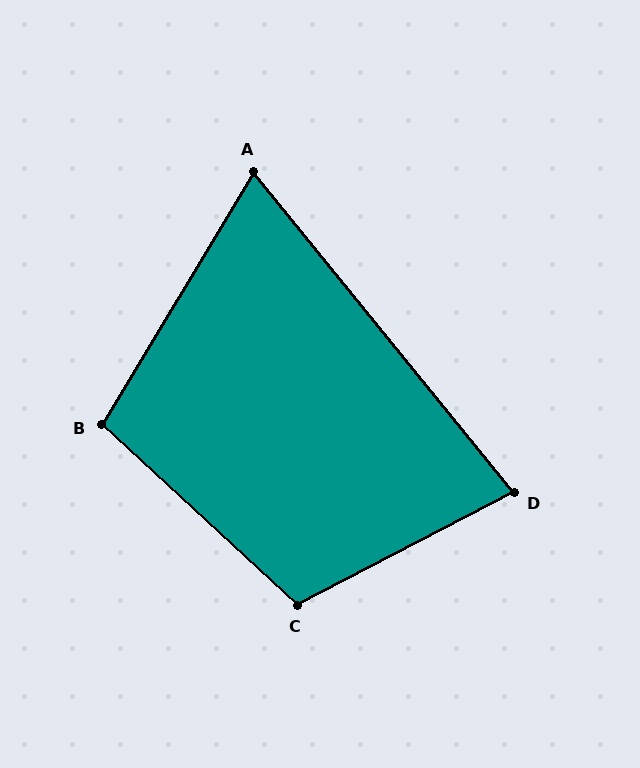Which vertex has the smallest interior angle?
A, at approximately 70 degrees.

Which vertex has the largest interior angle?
C, at approximately 110 degrees.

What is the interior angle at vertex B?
Approximately 102 degrees (obtuse).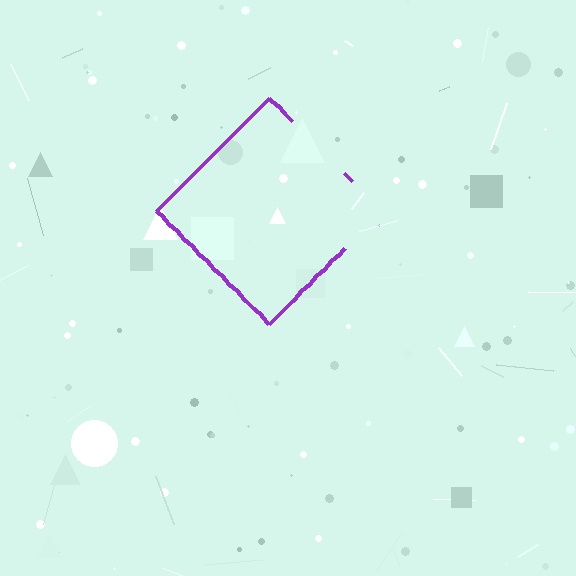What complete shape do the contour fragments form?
The contour fragments form a diamond.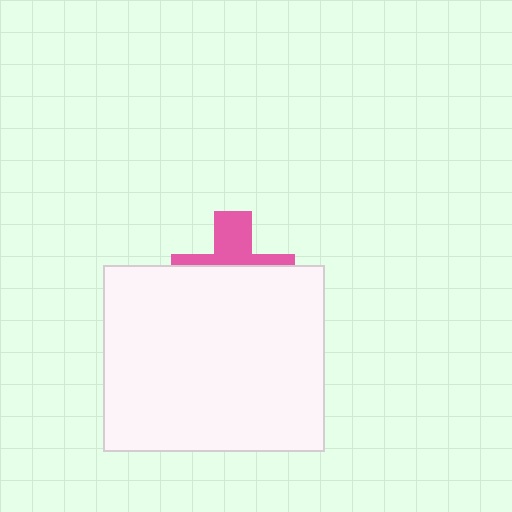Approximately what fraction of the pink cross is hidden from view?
Roughly 61% of the pink cross is hidden behind the white rectangle.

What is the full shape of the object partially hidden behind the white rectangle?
The partially hidden object is a pink cross.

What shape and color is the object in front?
The object in front is a white rectangle.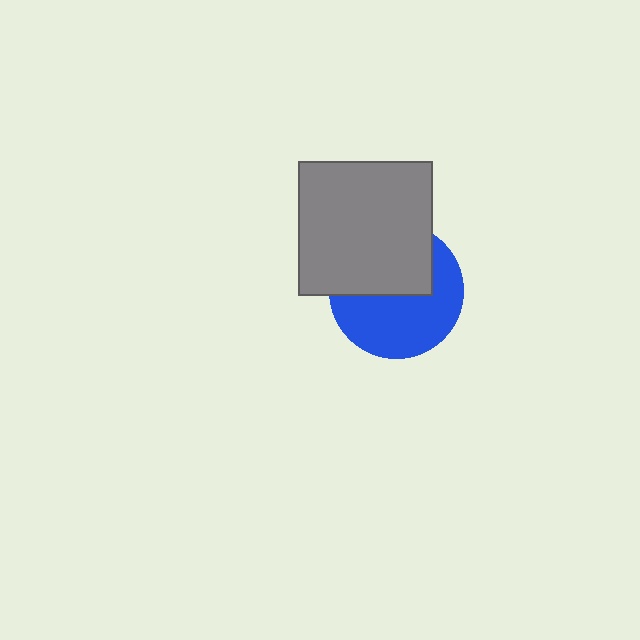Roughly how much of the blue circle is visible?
About half of it is visible (roughly 55%).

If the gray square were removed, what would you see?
You would see the complete blue circle.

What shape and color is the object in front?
The object in front is a gray square.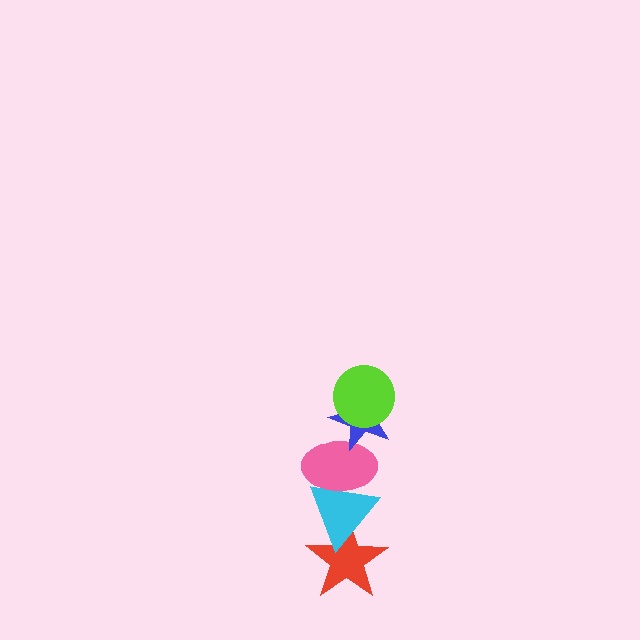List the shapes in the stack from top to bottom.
From top to bottom: the lime circle, the blue star, the pink ellipse, the cyan triangle, the red star.